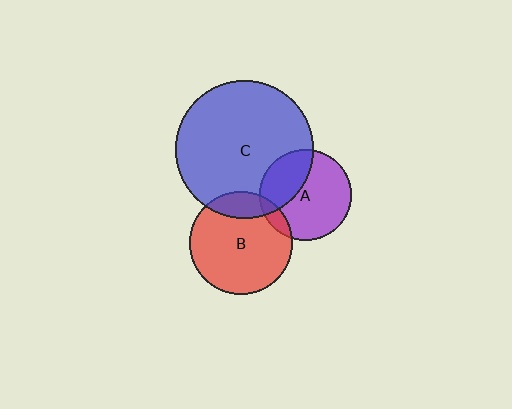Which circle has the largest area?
Circle C (blue).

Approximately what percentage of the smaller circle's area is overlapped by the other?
Approximately 15%.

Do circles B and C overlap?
Yes.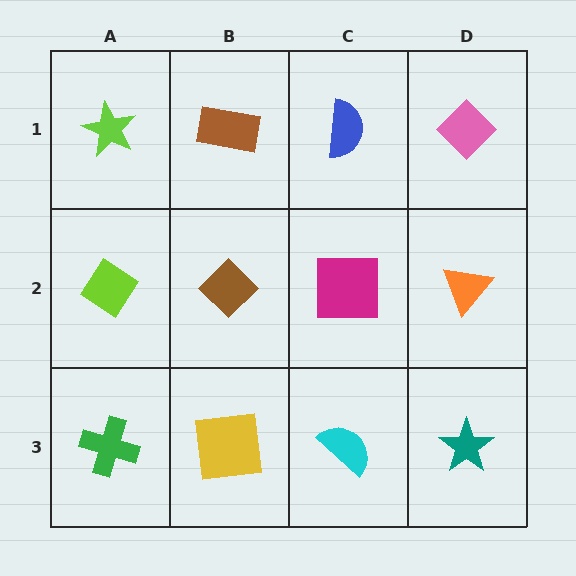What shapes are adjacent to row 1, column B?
A brown diamond (row 2, column B), a lime star (row 1, column A), a blue semicircle (row 1, column C).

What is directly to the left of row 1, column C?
A brown rectangle.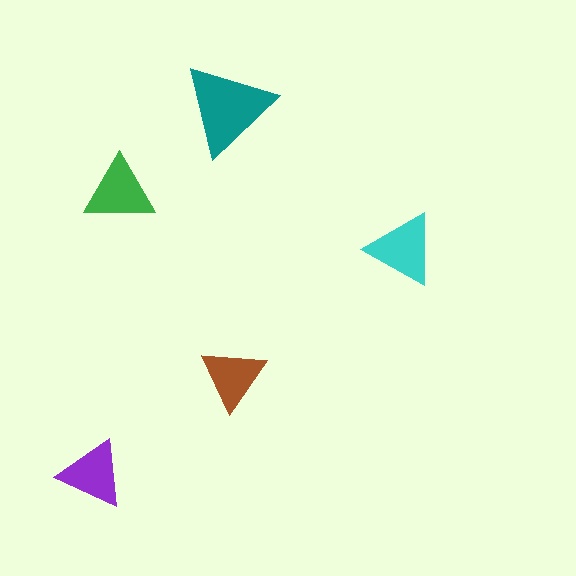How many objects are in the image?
There are 5 objects in the image.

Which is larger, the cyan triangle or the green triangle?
The cyan one.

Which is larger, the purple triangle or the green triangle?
The green one.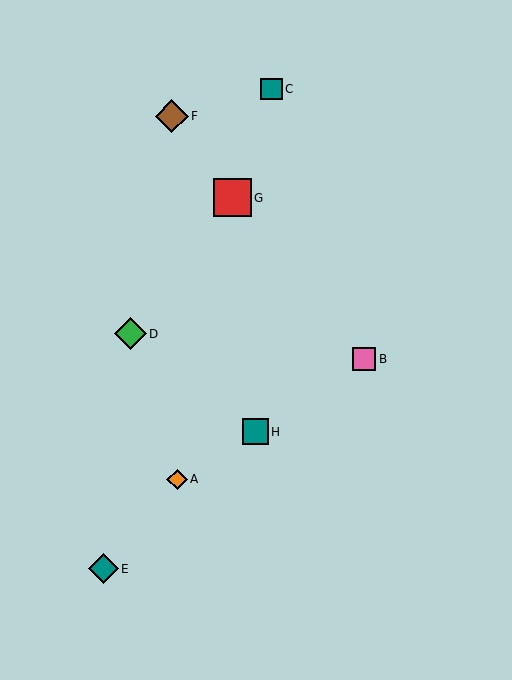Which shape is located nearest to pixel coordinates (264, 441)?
The teal square (labeled H) at (255, 432) is nearest to that location.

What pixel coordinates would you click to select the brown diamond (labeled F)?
Click at (172, 116) to select the brown diamond F.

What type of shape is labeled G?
Shape G is a red square.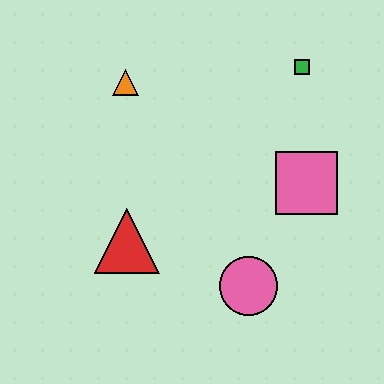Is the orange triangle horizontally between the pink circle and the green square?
No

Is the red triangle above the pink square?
No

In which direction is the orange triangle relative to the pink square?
The orange triangle is to the left of the pink square.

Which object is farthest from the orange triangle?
The pink circle is farthest from the orange triangle.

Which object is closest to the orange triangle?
The red triangle is closest to the orange triangle.